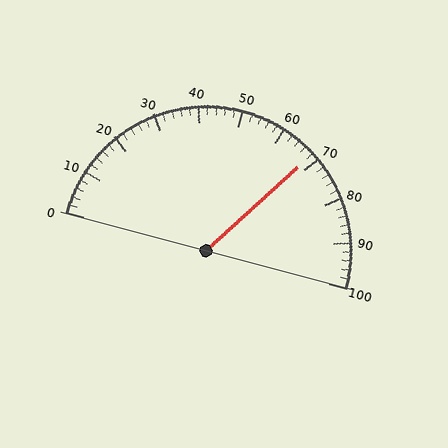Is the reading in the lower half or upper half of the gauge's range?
The reading is in the upper half of the range (0 to 100).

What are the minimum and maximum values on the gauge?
The gauge ranges from 0 to 100.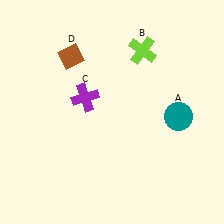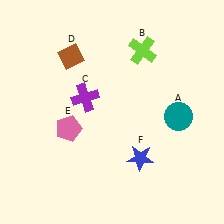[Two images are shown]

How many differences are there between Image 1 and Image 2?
There are 2 differences between the two images.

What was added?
A pink pentagon (E), a blue star (F) were added in Image 2.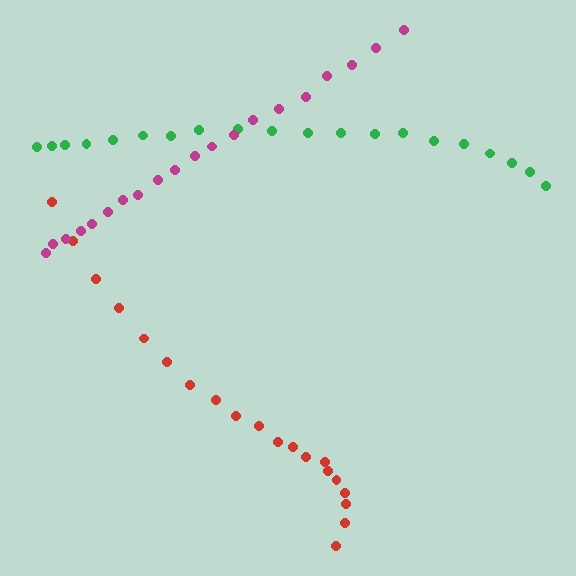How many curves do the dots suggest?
There are 3 distinct paths.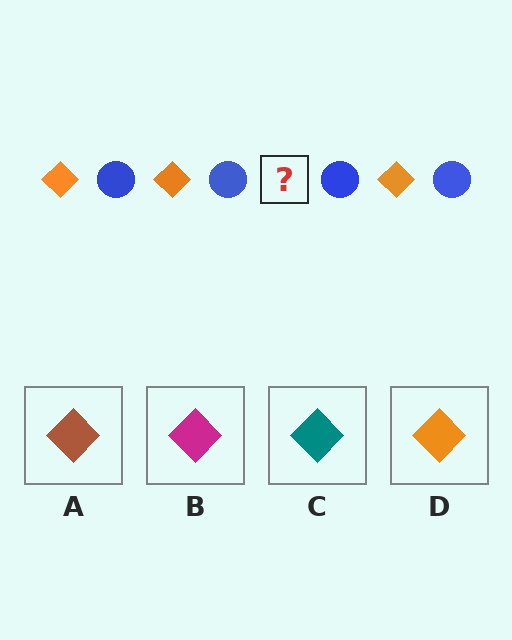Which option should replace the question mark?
Option D.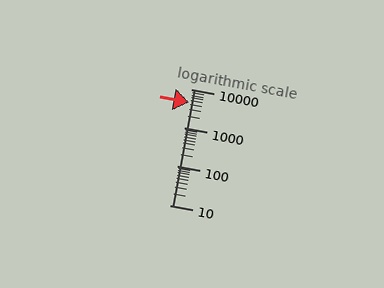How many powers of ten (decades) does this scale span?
The scale spans 3 decades, from 10 to 10000.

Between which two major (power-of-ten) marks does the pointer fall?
The pointer is between 1000 and 10000.